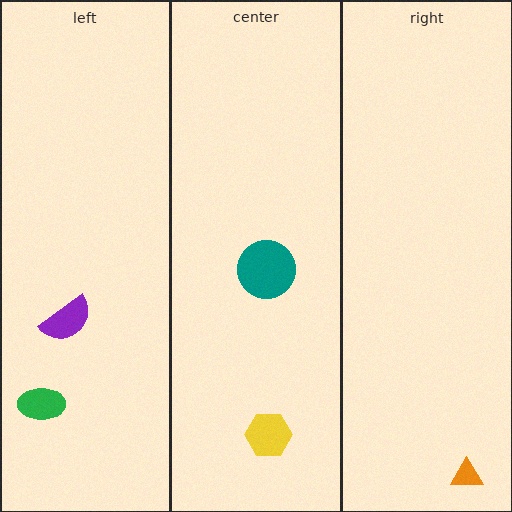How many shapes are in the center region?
2.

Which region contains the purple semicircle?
The left region.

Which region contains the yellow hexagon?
The center region.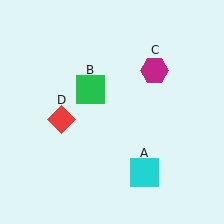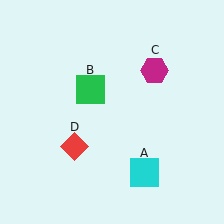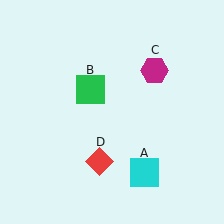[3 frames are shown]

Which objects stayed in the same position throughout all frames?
Cyan square (object A) and green square (object B) and magenta hexagon (object C) remained stationary.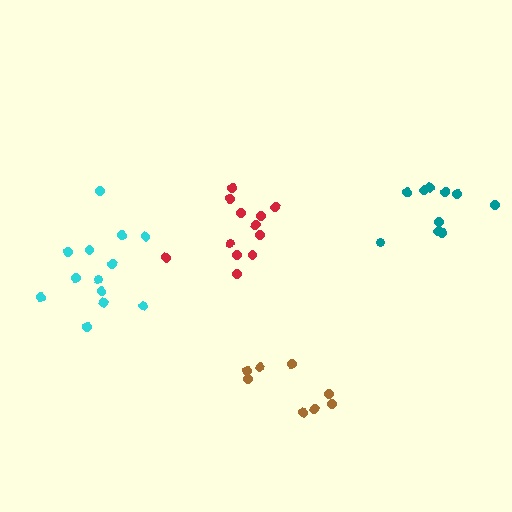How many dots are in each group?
Group 1: 8 dots, Group 2: 13 dots, Group 3: 12 dots, Group 4: 10 dots (43 total).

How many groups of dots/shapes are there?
There are 4 groups.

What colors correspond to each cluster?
The clusters are colored: brown, cyan, red, teal.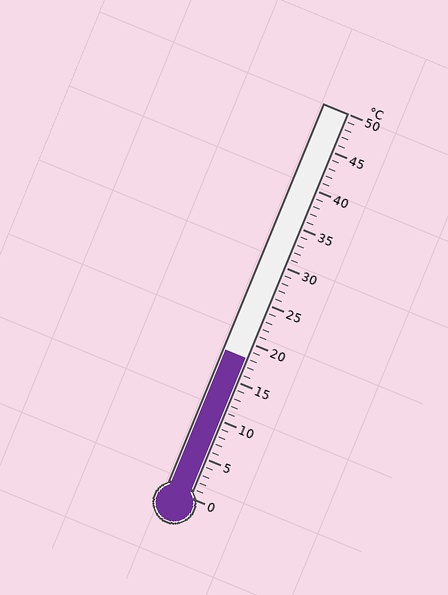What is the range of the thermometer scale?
The thermometer scale ranges from 0°C to 50°C.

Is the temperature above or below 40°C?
The temperature is below 40°C.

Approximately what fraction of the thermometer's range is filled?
The thermometer is filled to approximately 35% of its range.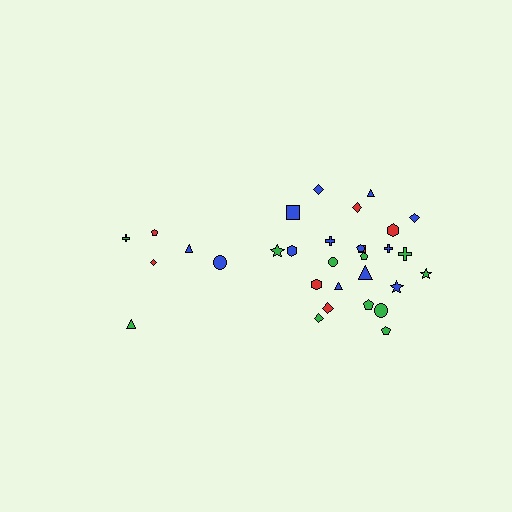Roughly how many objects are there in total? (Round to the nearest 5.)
Roughly 30 objects in total.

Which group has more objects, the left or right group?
The right group.